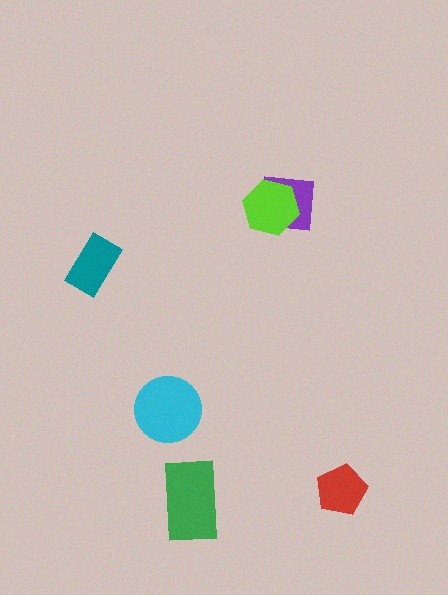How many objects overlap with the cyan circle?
0 objects overlap with the cyan circle.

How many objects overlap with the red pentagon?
0 objects overlap with the red pentagon.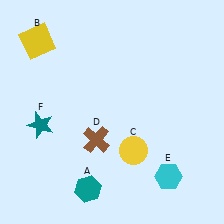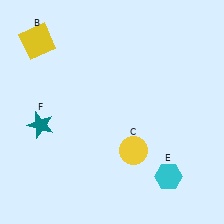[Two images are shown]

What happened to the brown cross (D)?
The brown cross (D) was removed in Image 2. It was in the bottom-left area of Image 1.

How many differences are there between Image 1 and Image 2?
There are 2 differences between the two images.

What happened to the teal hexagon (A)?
The teal hexagon (A) was removed in Image 2. It was in the bottom-left area of Image 1.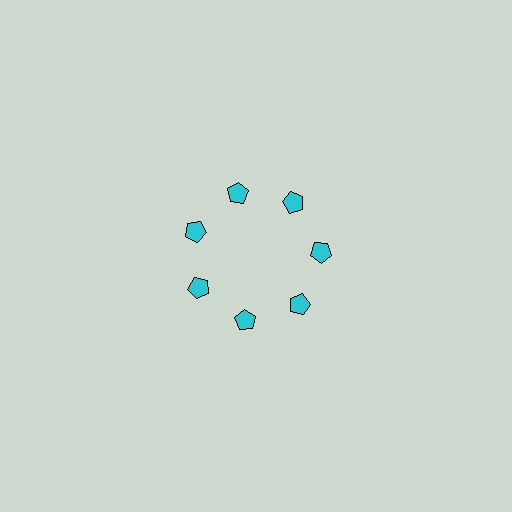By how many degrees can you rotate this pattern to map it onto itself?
The pattern maps onto itself every 51 degrees of rotation.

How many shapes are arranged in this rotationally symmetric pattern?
There are 7 shapes, arranged in 7 groups of 1.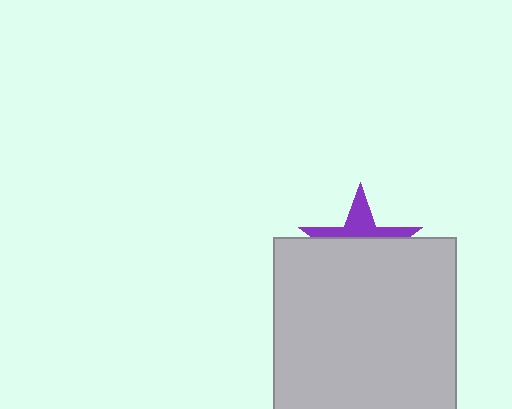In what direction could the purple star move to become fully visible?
The purple star could move up. That would shift it out from behind the light gray rectangle entirely.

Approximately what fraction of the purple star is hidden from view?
Roughly 63% of the purple star is hidden behind the light gray rectangle.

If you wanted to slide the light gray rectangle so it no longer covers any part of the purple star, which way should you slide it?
Slide it down — that is the most direct way to separate the two shapes.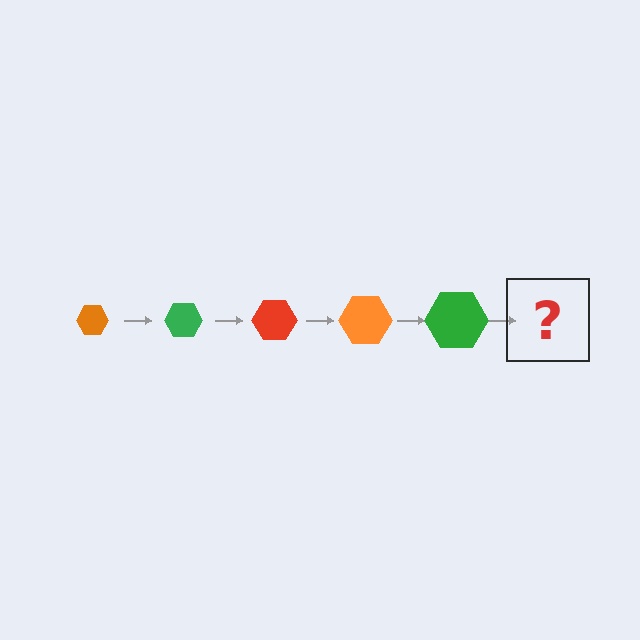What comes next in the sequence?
The next element should be a red hexagon, larger than the previous one.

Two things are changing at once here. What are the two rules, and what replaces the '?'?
The two rules are that the hexagon grows larger each step and the color cycles through orange, green, and red. The '?' should be a red hexagon, larger than the previous one.